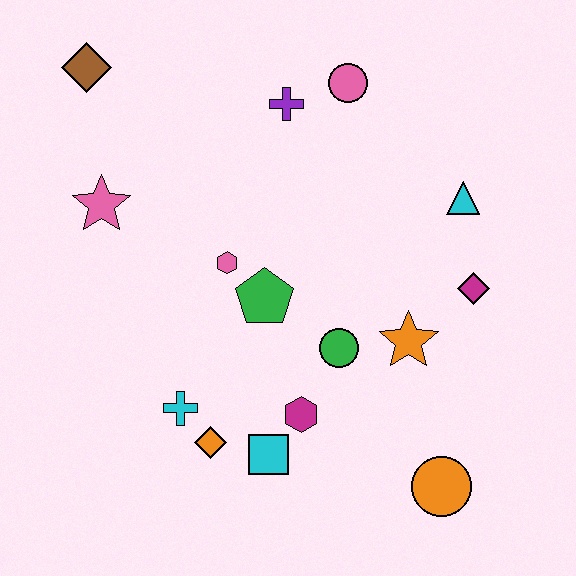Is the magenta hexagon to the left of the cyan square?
No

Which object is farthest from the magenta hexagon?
The brown diamond is farthest from the magenta hexagon.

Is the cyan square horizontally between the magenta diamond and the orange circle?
No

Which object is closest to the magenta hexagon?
The cyan square is closest to the magenta hexagon.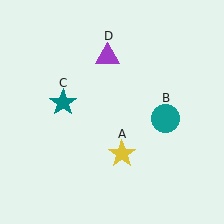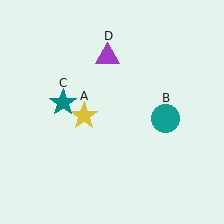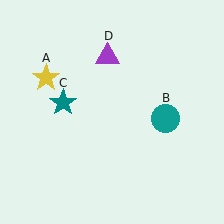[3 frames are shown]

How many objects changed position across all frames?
1 object changed position: yellow star (object A).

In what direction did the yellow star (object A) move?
The yellow star (object A) moved up and to the left.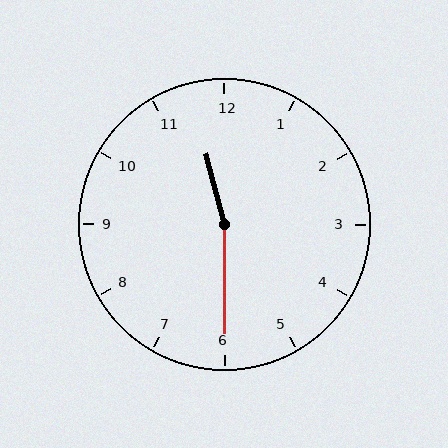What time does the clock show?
11:30.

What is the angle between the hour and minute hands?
Approximately 165 degrees.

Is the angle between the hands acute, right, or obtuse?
It is obtuse.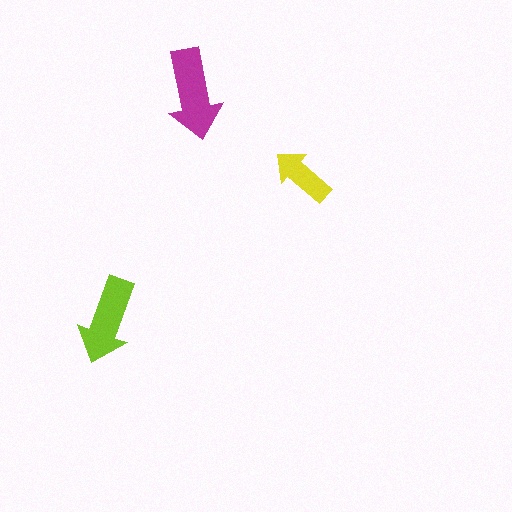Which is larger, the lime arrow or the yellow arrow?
The lime one.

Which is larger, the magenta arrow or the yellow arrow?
The magenta one.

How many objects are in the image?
There are 3 objects in the image.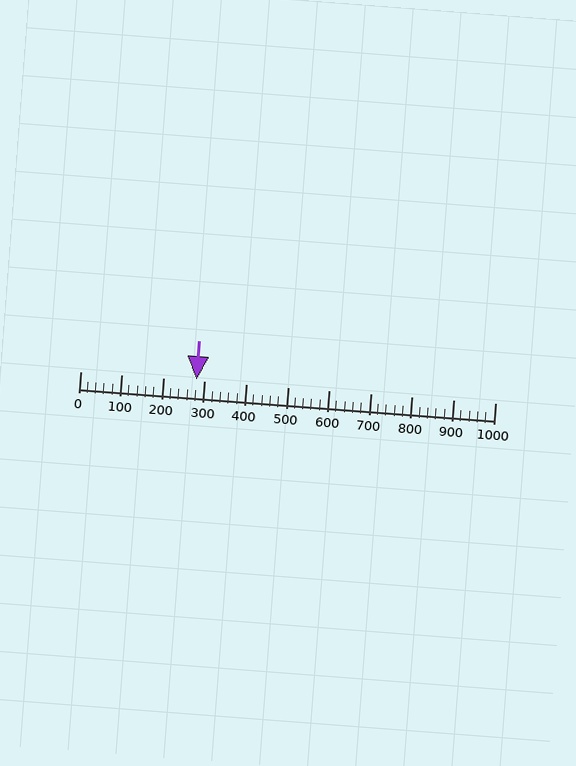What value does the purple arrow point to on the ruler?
The purple arrow points to approximately 280.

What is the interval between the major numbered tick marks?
The major tick marks are spaced 100 units apart.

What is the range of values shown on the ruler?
The ruler shows values from 0 to 1000.